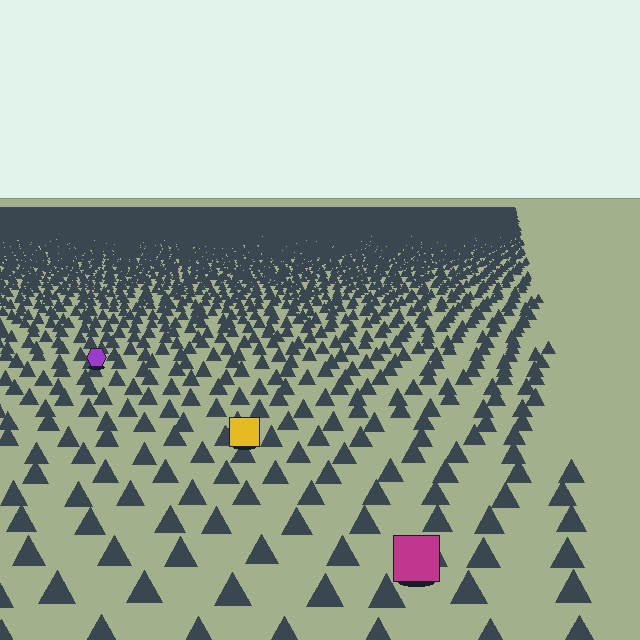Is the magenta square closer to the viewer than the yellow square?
Yes. The magenta square is closer — you can tell from the texture gradient: the ground texture is coarser near it.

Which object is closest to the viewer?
The magenta square is closest. The texture marks near it are larger and more spread out.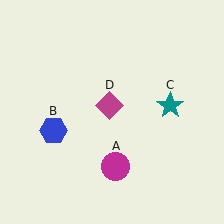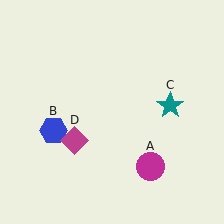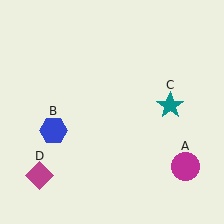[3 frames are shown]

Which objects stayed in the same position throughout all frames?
Blue hexagon (object B) and teal star (object C) remained stationary.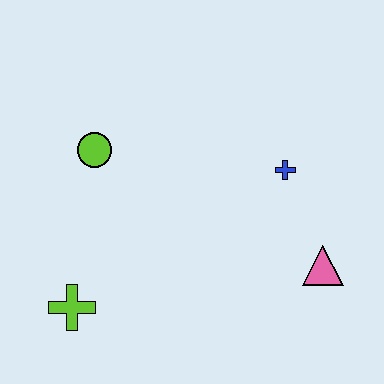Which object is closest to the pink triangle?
The blue cross is closest to the pink triangle.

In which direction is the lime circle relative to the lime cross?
The lime circle is above the lime cross.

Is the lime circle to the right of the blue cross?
No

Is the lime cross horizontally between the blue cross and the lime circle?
No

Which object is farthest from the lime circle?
The pink triangle is farthest from the lime circle.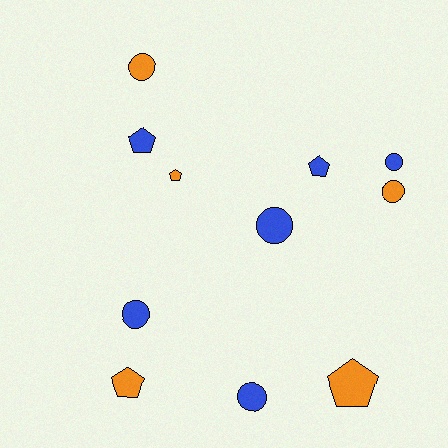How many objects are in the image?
There are 11 objects.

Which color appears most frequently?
Blue, with 6 objects.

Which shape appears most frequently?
Circle, with 6 objects.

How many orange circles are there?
There are 2 orange circles.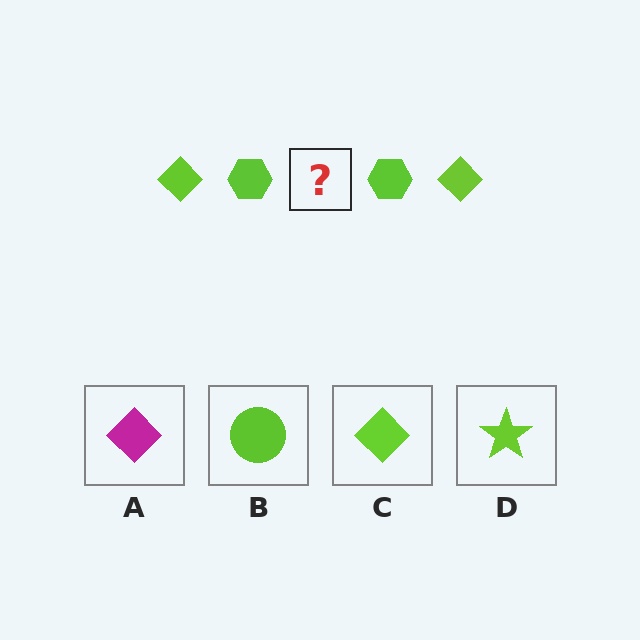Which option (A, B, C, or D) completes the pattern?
C.